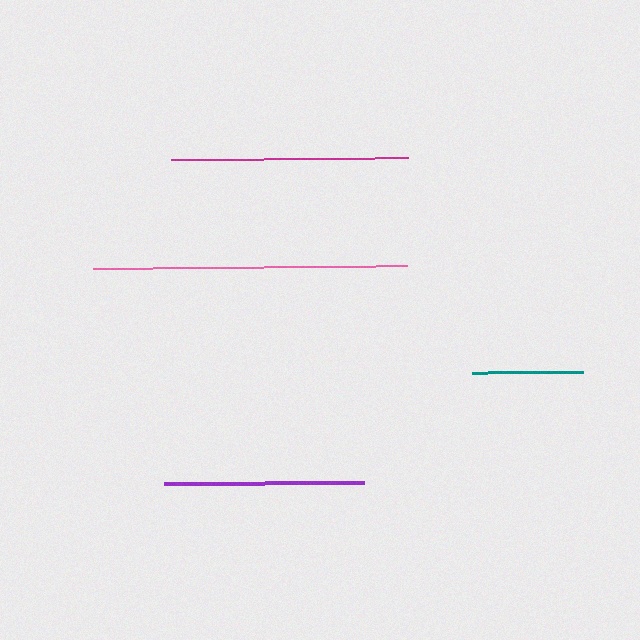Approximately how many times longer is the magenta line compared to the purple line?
The magenta line is approximately 1.2 times the length of the purple line.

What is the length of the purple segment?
The purple segment is approximately 200 pixels long.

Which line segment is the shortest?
The teal line is the shortest at approximately 111 pixels.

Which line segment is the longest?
The pink line is the longest at approximately 314 pixels.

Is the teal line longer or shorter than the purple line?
The purple line is longer than the teal line.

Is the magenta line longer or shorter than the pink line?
The pink line is longer than the magenta line.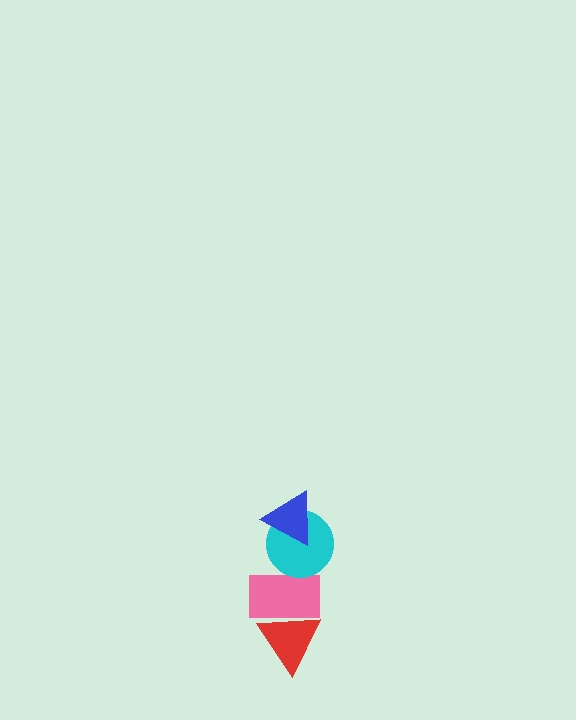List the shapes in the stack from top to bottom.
From top to bottom: the blue triangle, the cyan circle, the pink rectangle, the red triangle.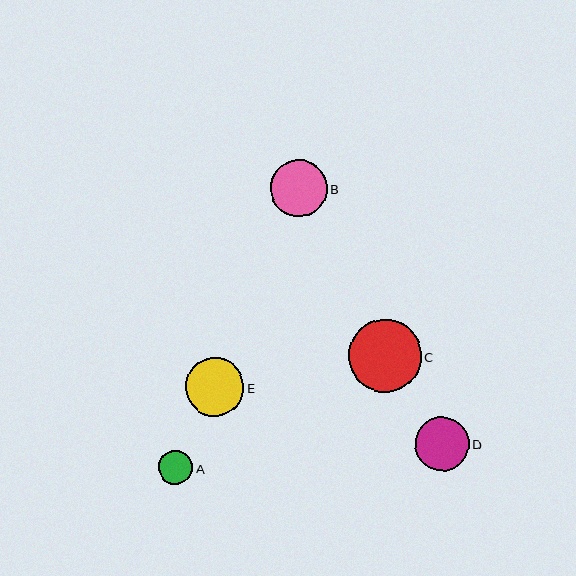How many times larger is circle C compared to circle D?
Circle C is approximately 1.3 times the size of circle D.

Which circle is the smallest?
Circle A is the smallest with a size of approximately 34 pixels.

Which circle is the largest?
Circle C is the largest with a size of approximately 73 pixels.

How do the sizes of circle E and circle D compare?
Circle E and circle D are approximately the same size.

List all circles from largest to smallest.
From largest to smallest: C, E, B, D, A.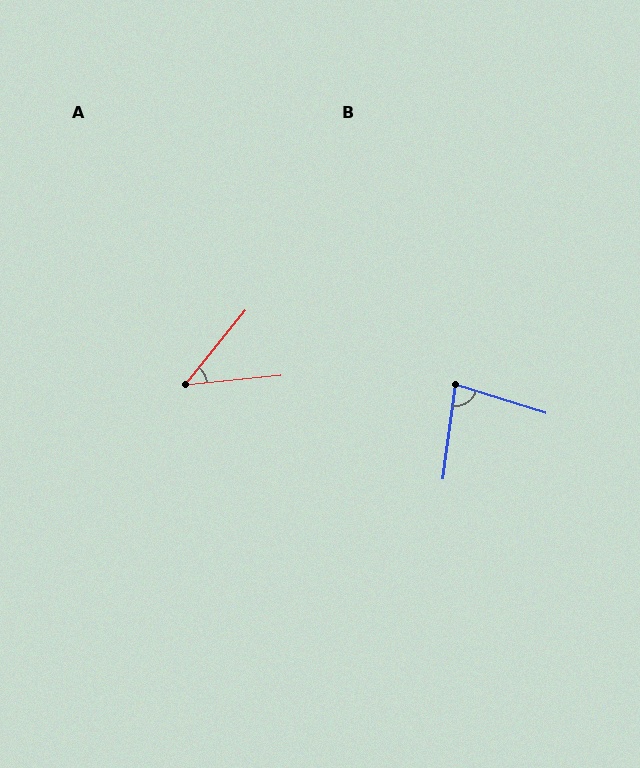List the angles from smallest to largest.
A (45°), B (80°).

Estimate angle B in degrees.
Approximately 80 degrees.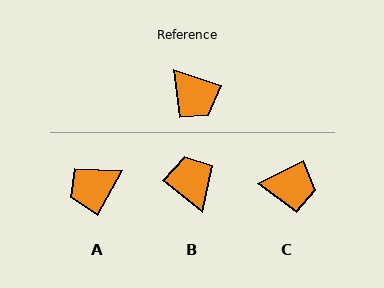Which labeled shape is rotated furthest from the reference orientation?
B, about 160 degrees away.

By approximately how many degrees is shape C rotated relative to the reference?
Approximately 46 degrees counter-clockwise.